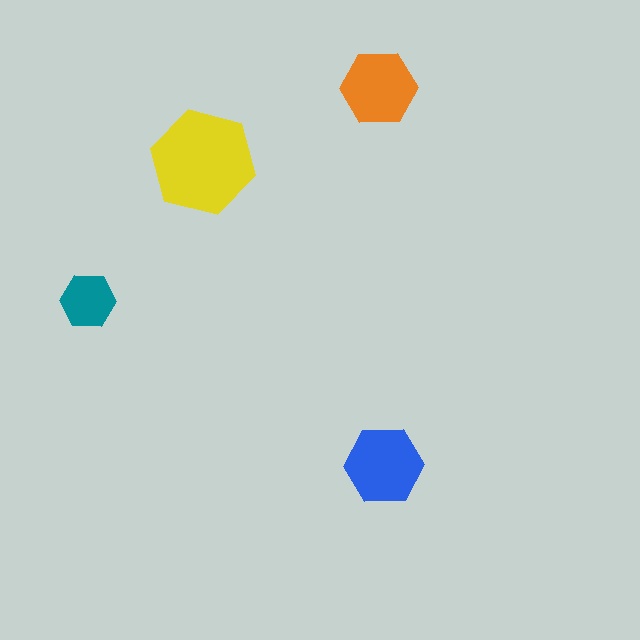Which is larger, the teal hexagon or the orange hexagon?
The orange one.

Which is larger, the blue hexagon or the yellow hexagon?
The yellow one.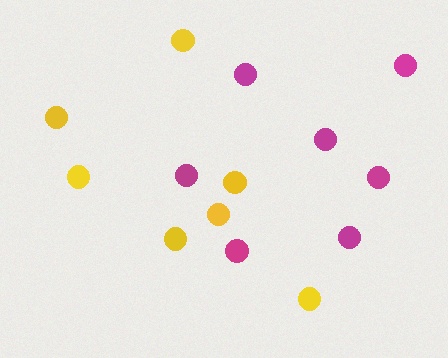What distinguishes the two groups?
There are 2 groups: one group of magenta circles (7) and one group of yellow circles (7).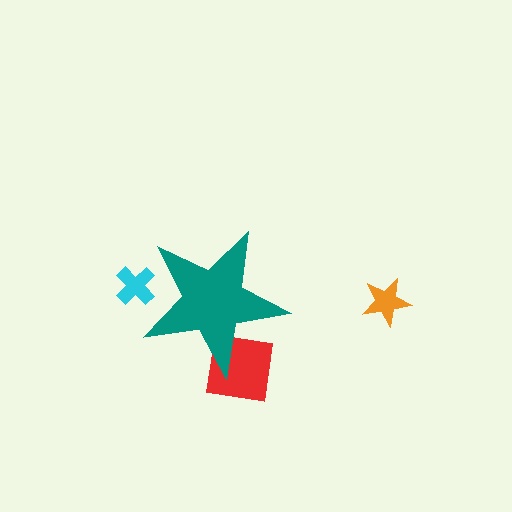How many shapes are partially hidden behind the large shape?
2 shapes are partially hidden.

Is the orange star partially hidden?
No, the orange star is fully visible.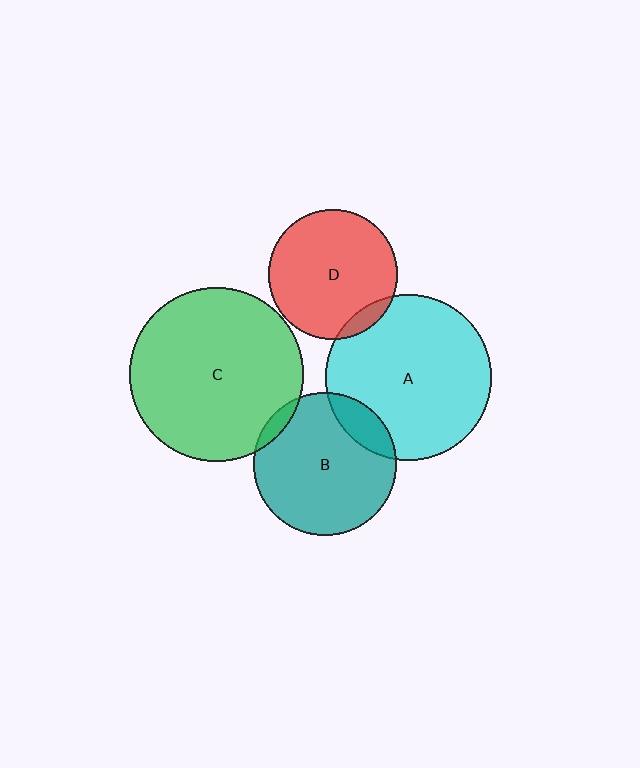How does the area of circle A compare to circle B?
Approximately 1.4 times.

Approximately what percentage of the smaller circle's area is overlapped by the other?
Approximately 15%.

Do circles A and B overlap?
Yes.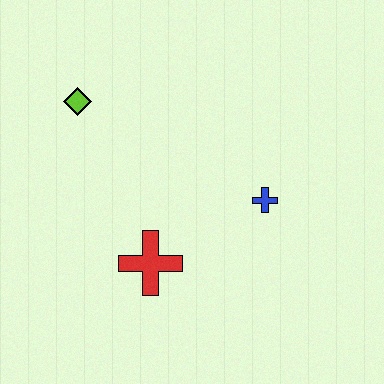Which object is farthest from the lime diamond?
The blue cross is farthest from the lime diamond.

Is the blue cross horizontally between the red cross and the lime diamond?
No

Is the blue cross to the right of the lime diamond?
Yes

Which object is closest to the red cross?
The blue cross is closest to the red cross.